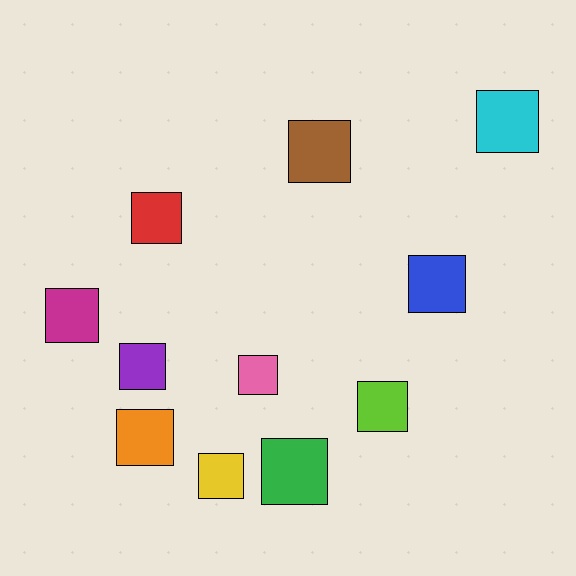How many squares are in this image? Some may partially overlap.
There are 11 squares.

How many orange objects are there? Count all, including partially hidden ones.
There is 1 orange object.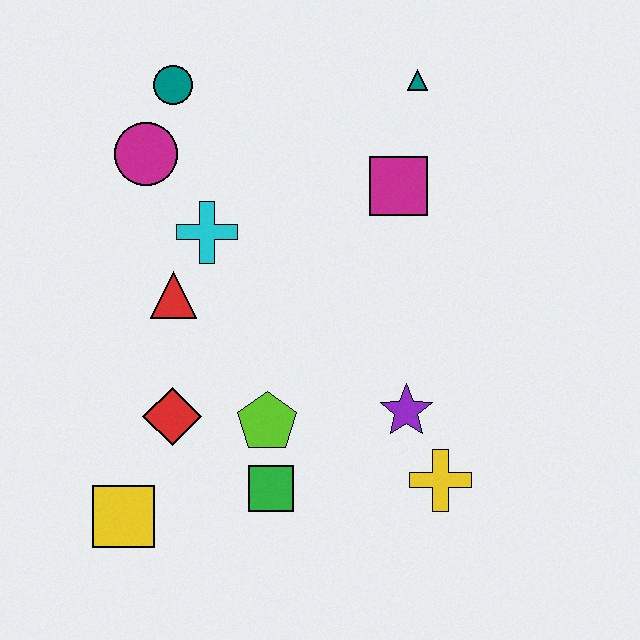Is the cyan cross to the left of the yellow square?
No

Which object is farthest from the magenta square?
The yellow square is farthest from the magenta square.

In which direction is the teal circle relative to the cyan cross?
The teal circle is above the cyan cross.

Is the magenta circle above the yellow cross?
Yes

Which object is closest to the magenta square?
The teal triangle is closest to the magenta square.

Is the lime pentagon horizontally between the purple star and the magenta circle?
Yes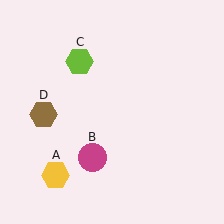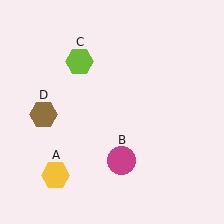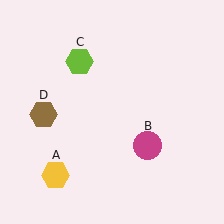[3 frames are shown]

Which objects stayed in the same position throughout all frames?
Yellow hexagon (object A) and lime hexagon (object C) and brown hexagon (object D) remained stationary.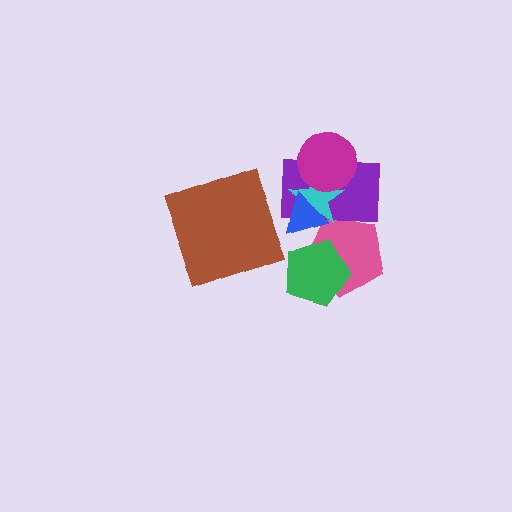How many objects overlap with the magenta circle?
2 objects overlap with the magenta circle.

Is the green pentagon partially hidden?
No, no other shape covers it.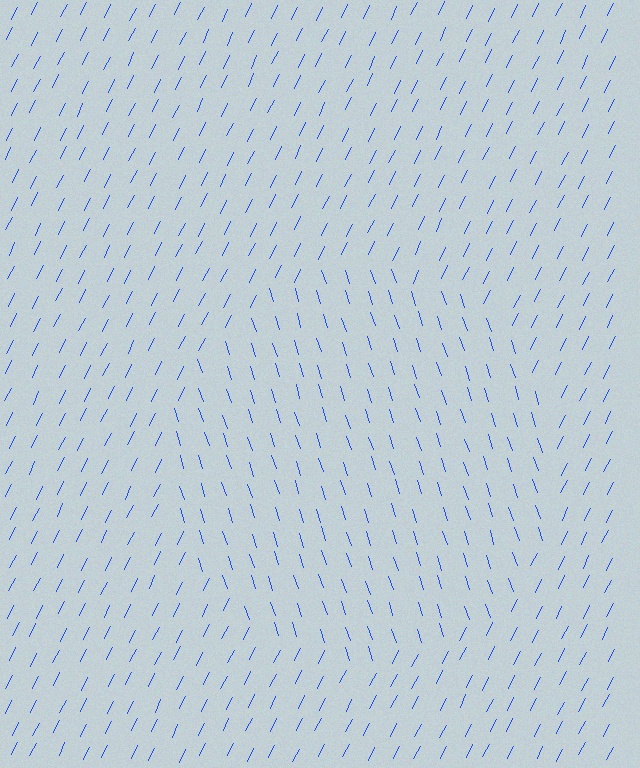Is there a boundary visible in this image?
Yes, there is a texture boundary formed by a change in line orientation.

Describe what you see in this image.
The image is filled with small blue line segments. A circle region in the image has lines oriented differently from the surrounding lines, creating a visible texture boundary.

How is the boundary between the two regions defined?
The boundary is defined purely by a change in line orientation (approximately 45 degrees difference). All lines are the same color and thickness.